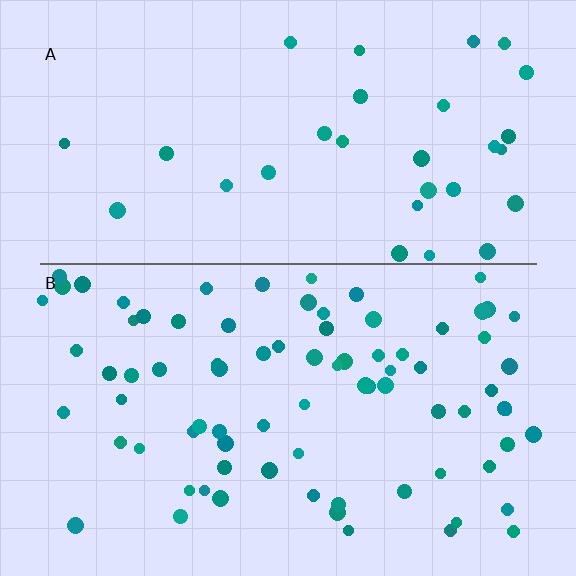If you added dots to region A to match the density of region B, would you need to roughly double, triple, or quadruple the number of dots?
Approximately triple.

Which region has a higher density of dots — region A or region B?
B (the bottom).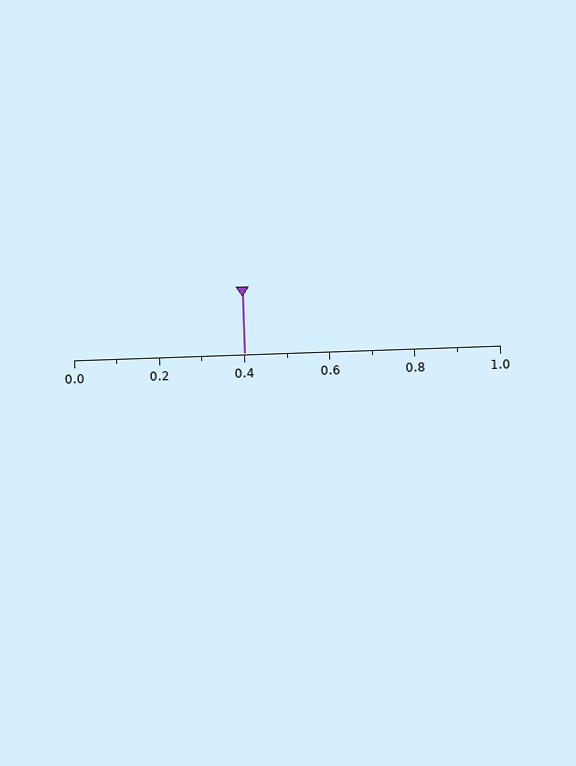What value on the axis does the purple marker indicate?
The marker indicates approximately 0.4.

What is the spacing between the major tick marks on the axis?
The major ticks are spaced 0.2 apart.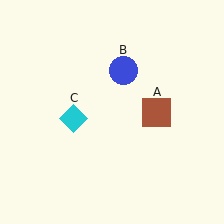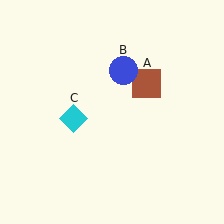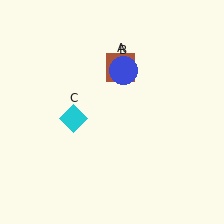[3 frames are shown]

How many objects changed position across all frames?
1 object changed position: brown square (object A).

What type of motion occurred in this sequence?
The brown square (object A) rotated counterclockwise around the center of the scene.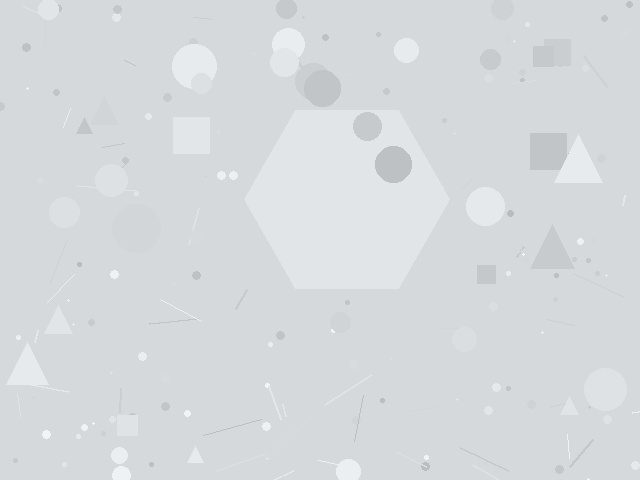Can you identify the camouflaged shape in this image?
The camouflaged shape is a hexagon.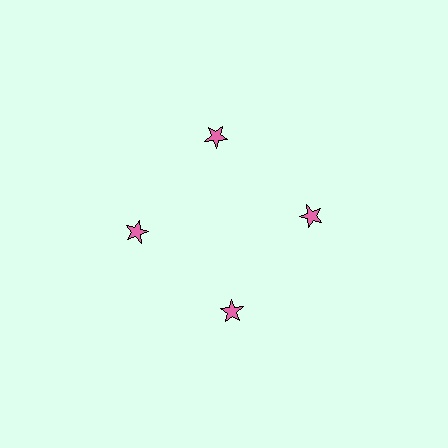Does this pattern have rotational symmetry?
Yes, this pattern has 4-fold rotational symmetry. It looks the same after rotating 90 degrees around the center.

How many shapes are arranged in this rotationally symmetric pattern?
There are 4 shapes, arranged in 4 groups of 1.